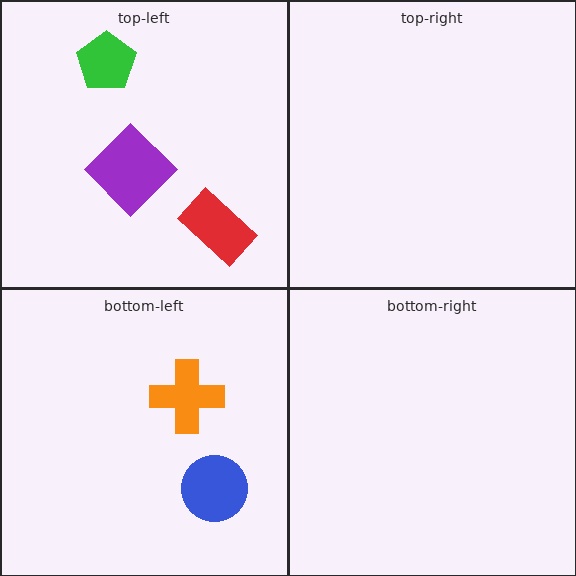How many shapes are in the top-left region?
3.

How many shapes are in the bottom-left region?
2.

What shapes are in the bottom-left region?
The blue circle, the orange cross.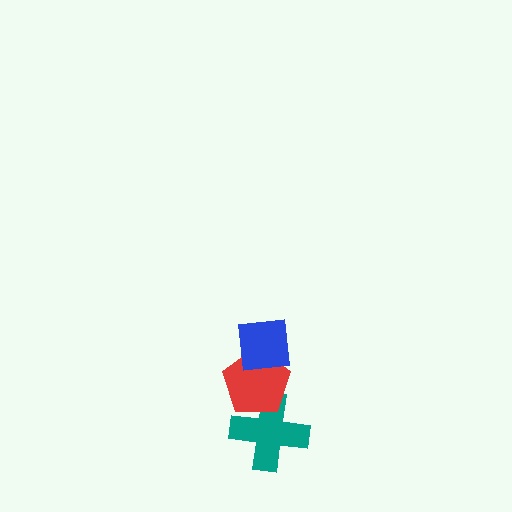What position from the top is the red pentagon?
The red pentagon is 2nd from the top.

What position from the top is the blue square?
The blue square is 1st from the top.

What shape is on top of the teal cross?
The red pentagon is on top of the teal cross.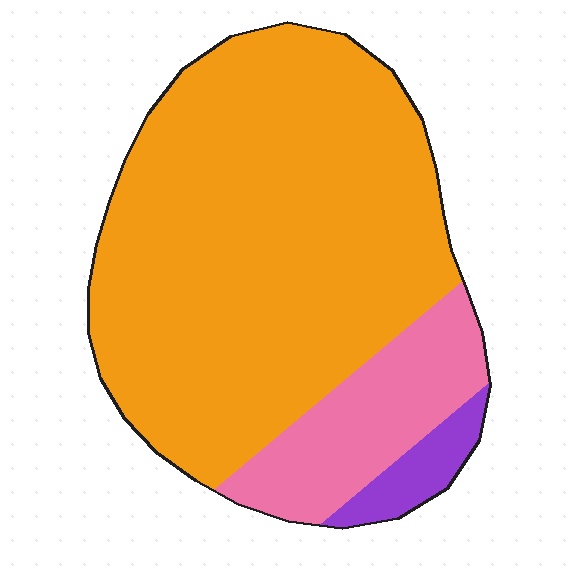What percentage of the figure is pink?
Pink covers roughly 20% of the figure.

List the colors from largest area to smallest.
From largest to smallest: orange, pink, purple.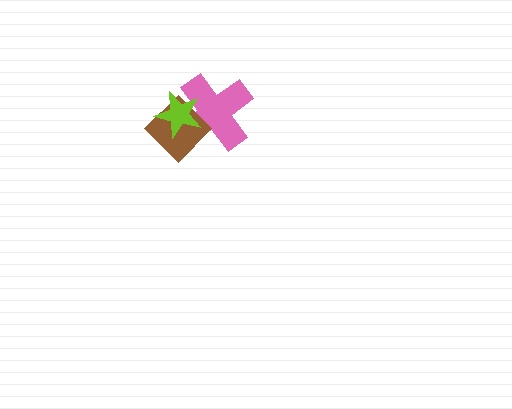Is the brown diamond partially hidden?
Yes, it is partially covered by another shape.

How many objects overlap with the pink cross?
2 objects overlap with the pink cross.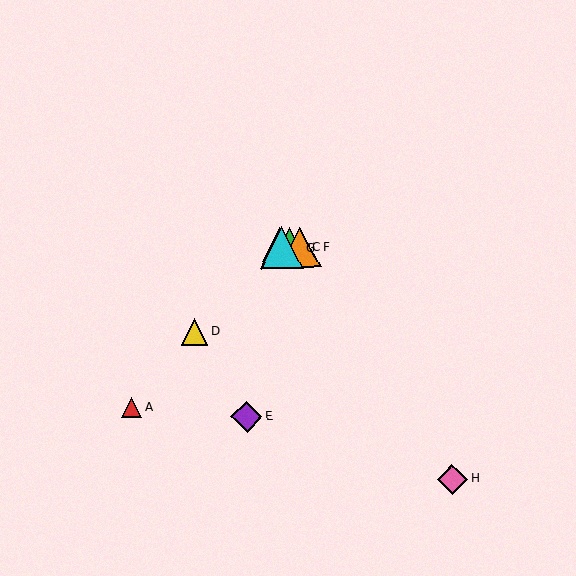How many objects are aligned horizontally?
4 objects (B, C, F, G) are aligned horizontally.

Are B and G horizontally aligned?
Yes, both are at y≈248.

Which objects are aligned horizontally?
Objects B, C, F, G are aligned horizontally.